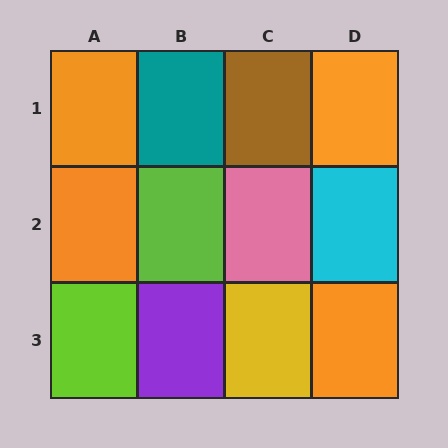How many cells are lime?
2 cells are lime.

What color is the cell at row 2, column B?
Lime.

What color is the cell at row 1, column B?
Teal.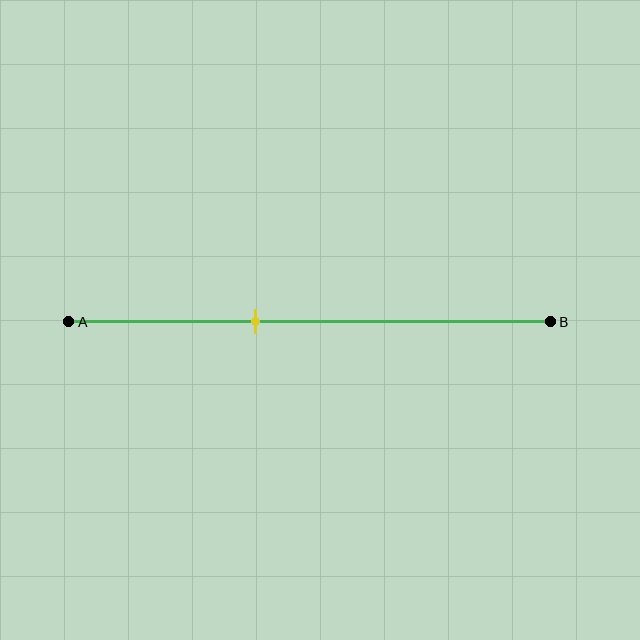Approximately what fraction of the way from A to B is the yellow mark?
The yellow mark is approximately 40% of the way from A to B.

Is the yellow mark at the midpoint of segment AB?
No, the mark is at about 40% from A, not at the 50% midpoint.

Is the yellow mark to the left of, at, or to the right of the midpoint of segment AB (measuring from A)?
The yellow mark is to the left of the midpoint of segment AB.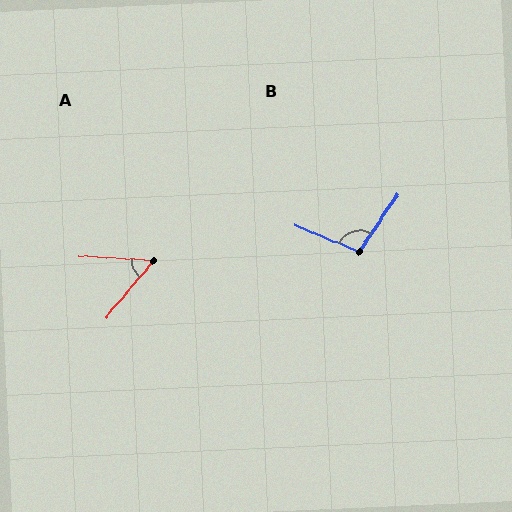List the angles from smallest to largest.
A (54°), B (101°).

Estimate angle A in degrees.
Approximately 54 degrees.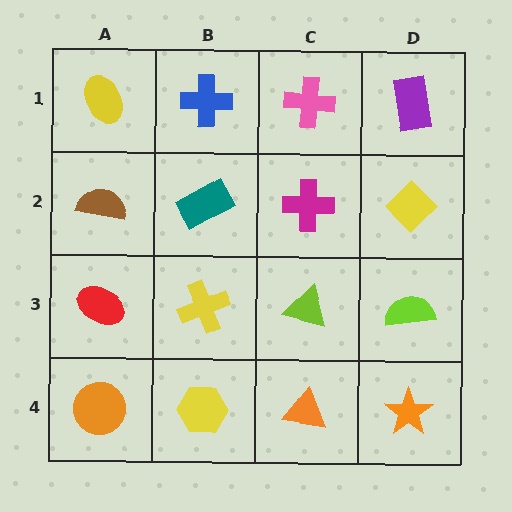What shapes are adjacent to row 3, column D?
A yellow diamond (row 2, column D), an orange star (row 4, column D), a lime triangle (row 3, column C).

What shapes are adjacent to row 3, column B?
A teal rectangle (row 2, column B), a yellow hexagon (row 4, column B), a red ellipse (row 3, column A), a lime triangle (row 3, column C).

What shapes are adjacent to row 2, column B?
A blue cross (row 1, column B), a yellow cross (row 3, column B), a brown semicircle (row 2, column A), a magenta cross (row 2, column C).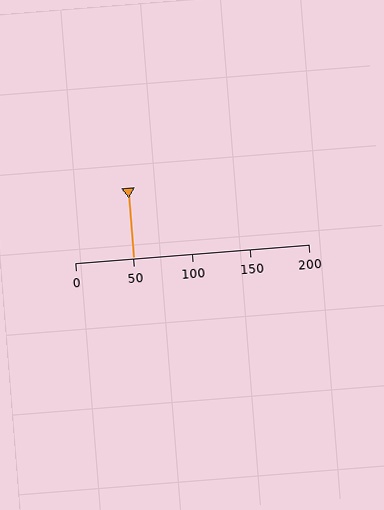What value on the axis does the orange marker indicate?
The marker indicates approximately 50.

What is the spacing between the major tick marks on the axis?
The major ticks are spaced 50 apart.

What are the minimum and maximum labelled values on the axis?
The axis runs from 0 to 200.